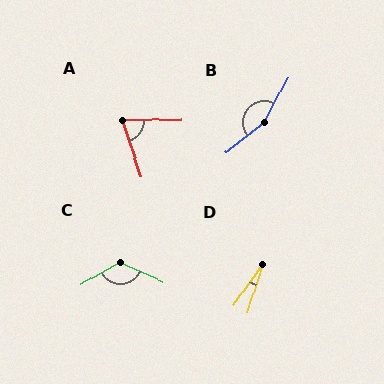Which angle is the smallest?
D, at approximately 17 degrees.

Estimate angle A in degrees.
Approximately 72 degrees.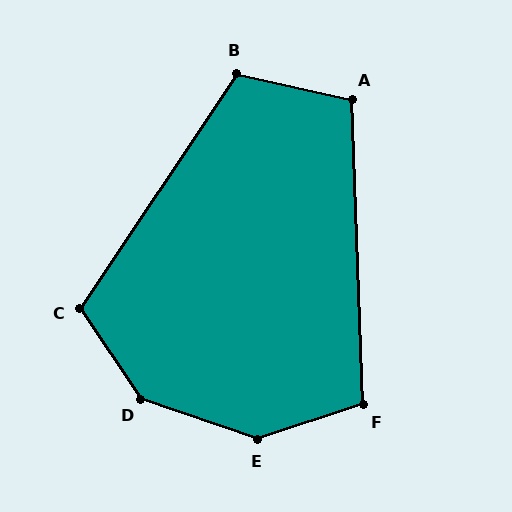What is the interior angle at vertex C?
Approximately 113 degrees (obtuse).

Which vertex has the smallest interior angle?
A, at approximately 105 degrees.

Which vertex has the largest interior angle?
D, at approximately 143 degrees.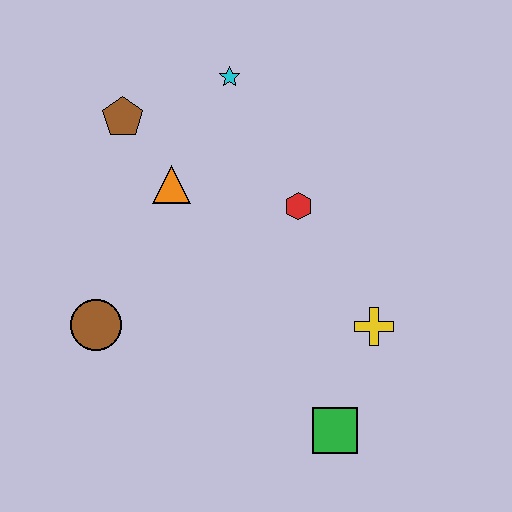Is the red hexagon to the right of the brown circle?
Yes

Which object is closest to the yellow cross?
The green square is closest to the yellow cross.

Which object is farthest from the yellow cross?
The brown pentagon is farthest from the yellow cross.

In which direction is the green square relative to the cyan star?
The green square is below the cyan star.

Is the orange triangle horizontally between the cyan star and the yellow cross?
No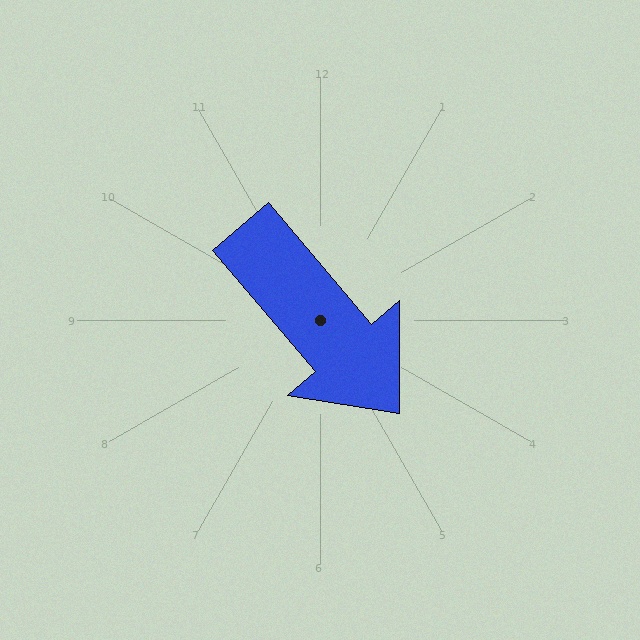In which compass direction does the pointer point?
Southeast.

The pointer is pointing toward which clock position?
Roughly 5 o'clock.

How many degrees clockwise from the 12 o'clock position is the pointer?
Approximately 139 degrees.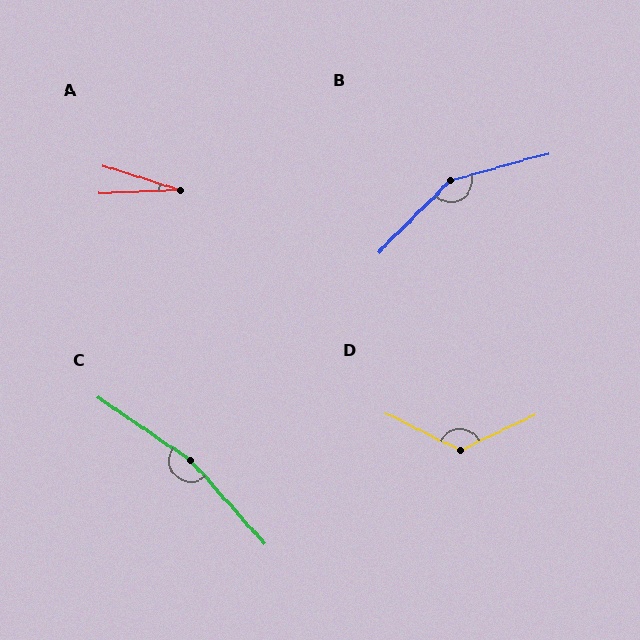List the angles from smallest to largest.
A (19°), D (128°), B (150°), C (166°).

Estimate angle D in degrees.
Approximately 128 degrees.